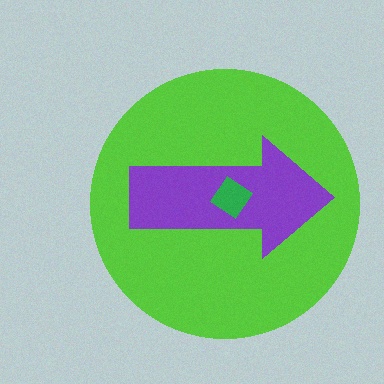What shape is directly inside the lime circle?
The purple arrow.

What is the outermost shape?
The lime circle.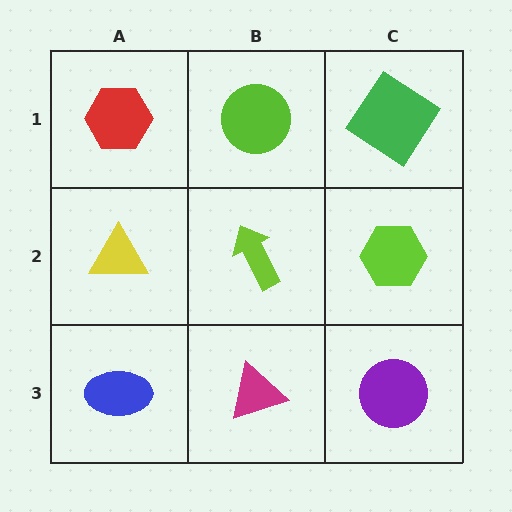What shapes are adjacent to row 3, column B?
A lime arrow (row 2, column B), a blue ellipse (row 3, column A), a purple circle (row 3, column C).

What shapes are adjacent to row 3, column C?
A lime hexagon (row 2, column C), a magenta triangle (row 3, column B).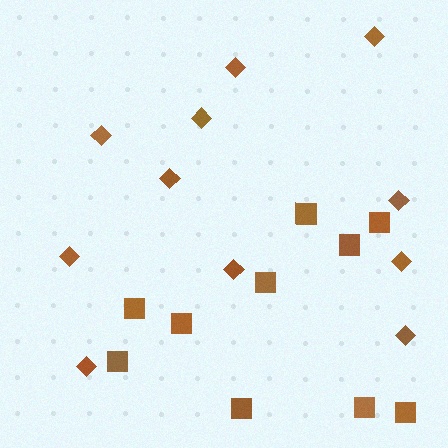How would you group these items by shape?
There are 2 groups: one group of squares (10) and one group of diamonds (11).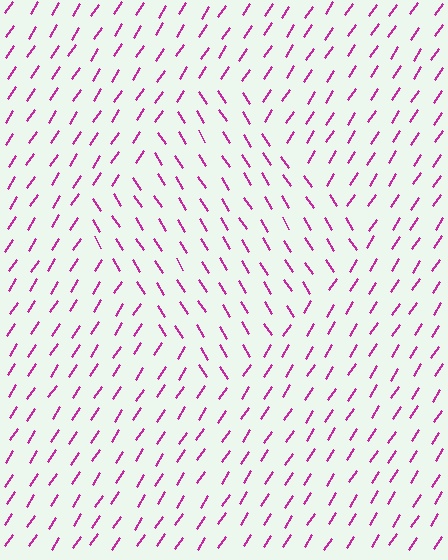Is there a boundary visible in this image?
Yes, there is a texture boundary formed by a change in line orientation.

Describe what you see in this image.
The image is filled with small magenta line segments. A diamond region in the image has lines oriented differently from the surrounding lines, creating a visible texture boundary.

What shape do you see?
I see a diamond.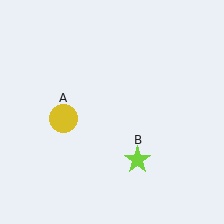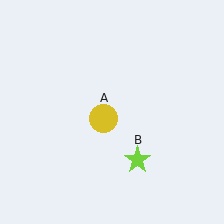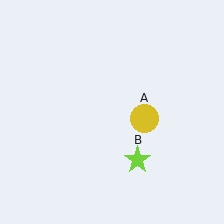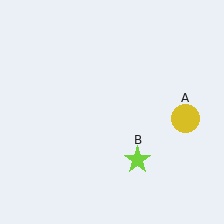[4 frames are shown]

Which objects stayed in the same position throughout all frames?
Lime star (object B) remained stationary.